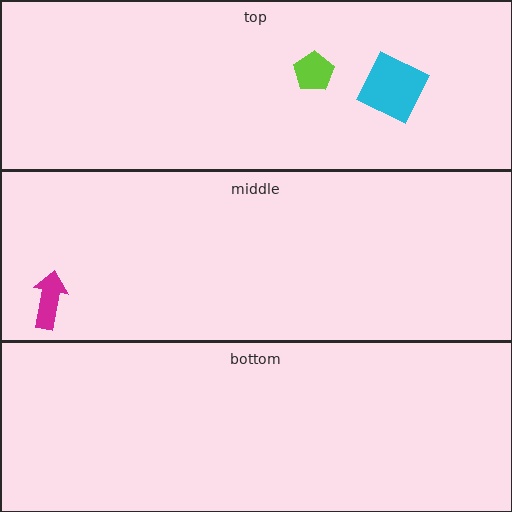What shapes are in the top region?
The lime pentagon, the cyan square.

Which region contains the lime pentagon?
The top region.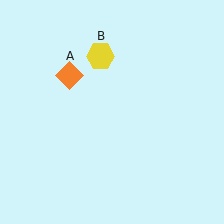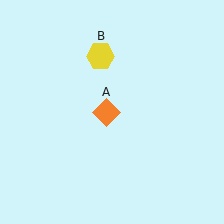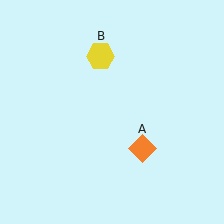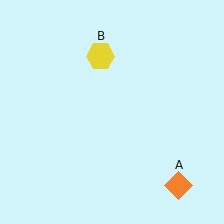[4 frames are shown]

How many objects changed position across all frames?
1 object changed position: orange diamond (object A).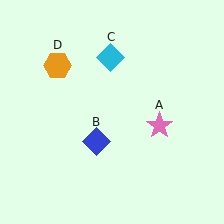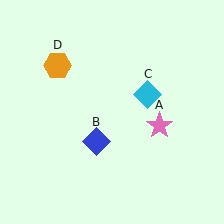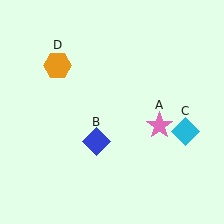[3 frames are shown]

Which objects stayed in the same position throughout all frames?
Pink star (object A) and blue diamond (object B) and orange hexagon (object D) remained stationary.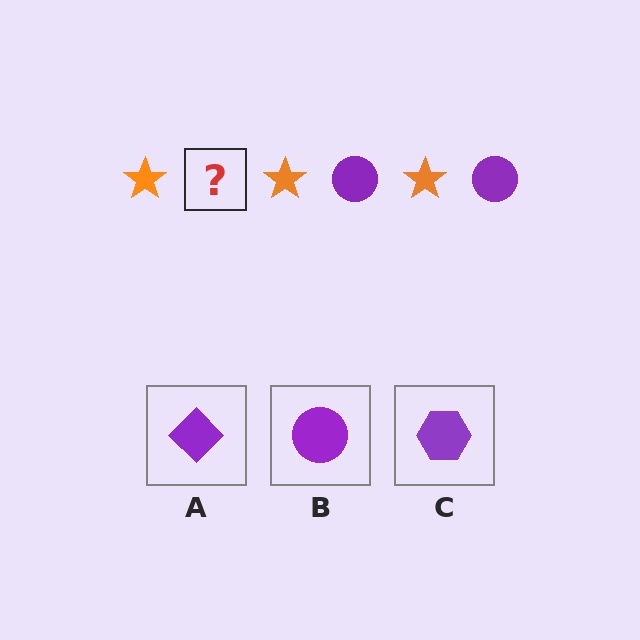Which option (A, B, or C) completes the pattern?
B.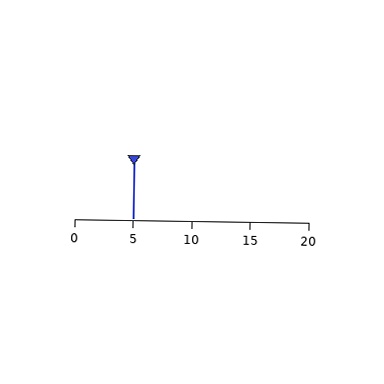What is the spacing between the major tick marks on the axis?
The major ticks are spaced 5 apart.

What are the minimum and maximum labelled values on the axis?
The axis runs from 0 to 20.